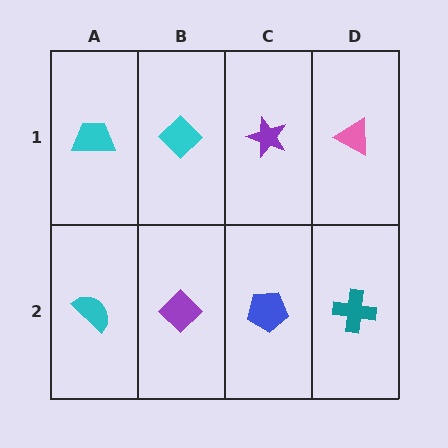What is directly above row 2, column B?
A cyan diamond.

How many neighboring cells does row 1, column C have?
3.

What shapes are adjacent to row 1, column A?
A cyan semicircle (row 2, column A), a cyan diamond (row 1, column B).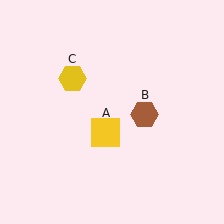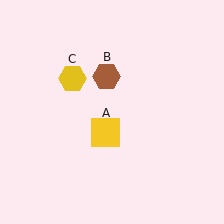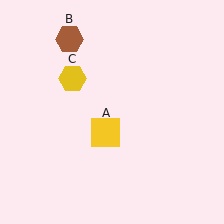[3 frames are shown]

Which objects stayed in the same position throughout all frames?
Yellow square (object A) and yellow hexagon (object C) remained stationary.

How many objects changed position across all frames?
1 object changed position: brown hexagon (object B).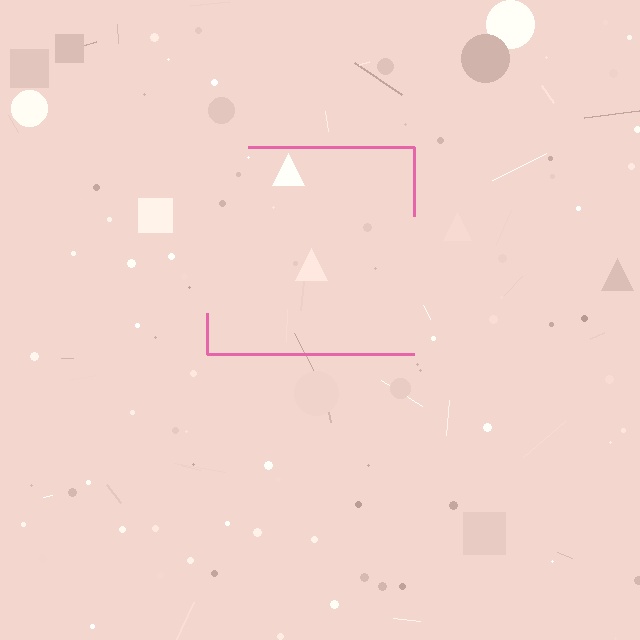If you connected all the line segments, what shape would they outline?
They would outline a square.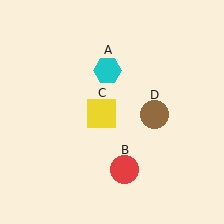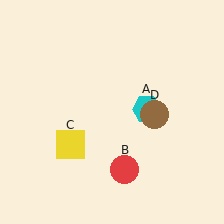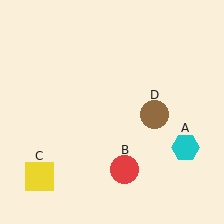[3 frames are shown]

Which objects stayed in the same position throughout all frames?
Red circle (object B) and brown circle (object D) remained stationary.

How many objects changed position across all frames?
2 objects changed position: cyan hexagon (object A), yellow square (object C).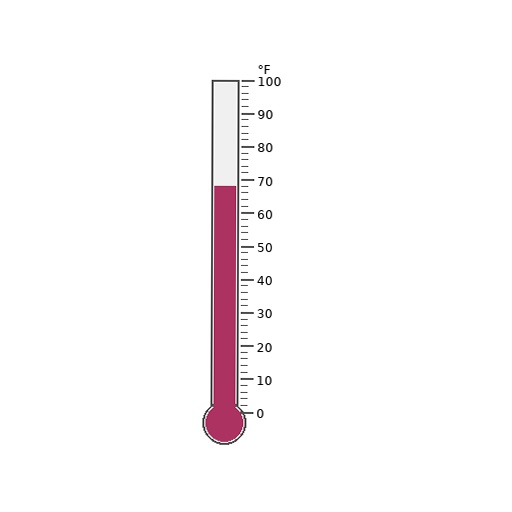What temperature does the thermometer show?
The thermometer shows approximately 68°F.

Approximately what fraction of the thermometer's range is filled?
The thermometer is filled to approximately 70% of its range.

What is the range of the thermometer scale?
The thermometer scale ranges from 0°F to 100°F.